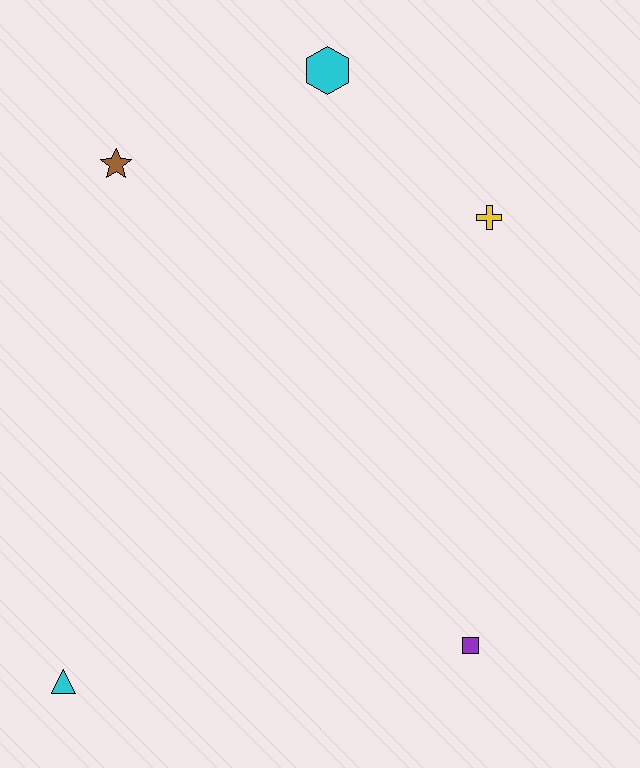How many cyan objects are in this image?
There are 2 cyan objects.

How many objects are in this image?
There are 5 objects.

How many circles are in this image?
There are no circles.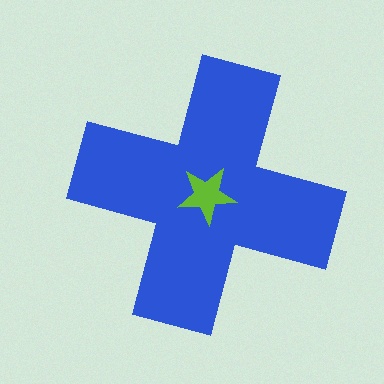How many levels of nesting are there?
2.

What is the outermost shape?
The blue cross.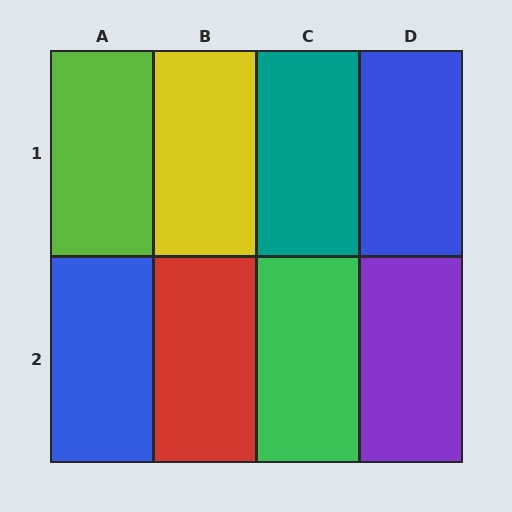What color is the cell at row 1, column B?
Yellow.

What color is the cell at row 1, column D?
Blue.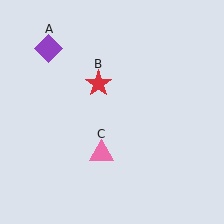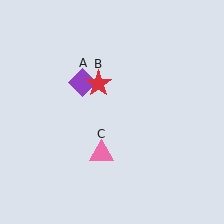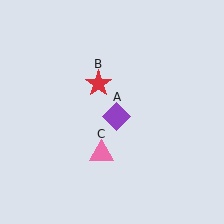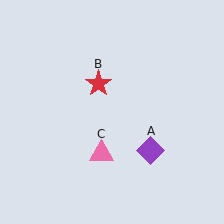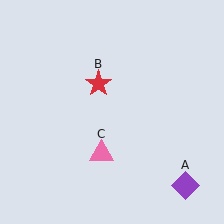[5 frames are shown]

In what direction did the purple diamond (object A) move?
The purple diamond (object A) moved down and to the right.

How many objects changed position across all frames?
1 object changed position: purple diamond (object A).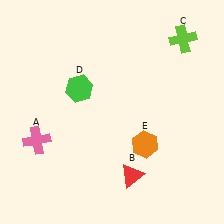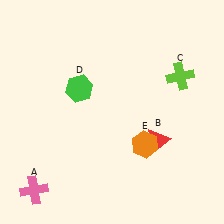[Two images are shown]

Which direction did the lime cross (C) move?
The lime cross (C) moved down.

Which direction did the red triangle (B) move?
The red triangle (B) moved up.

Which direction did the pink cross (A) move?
The pink cross (A) moved down.